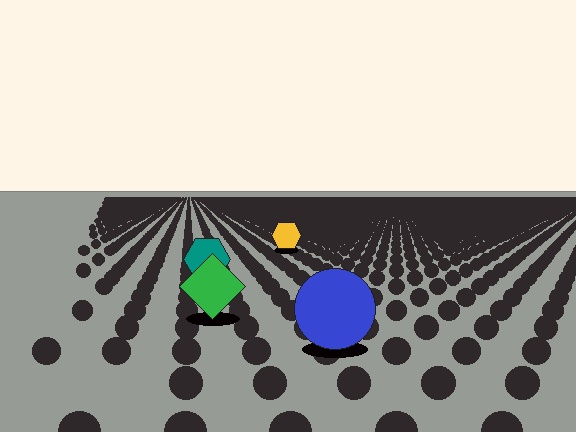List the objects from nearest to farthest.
From nearest to farthest: the blue circle, the green diamond, the teal hexagon, the yellow hexagon.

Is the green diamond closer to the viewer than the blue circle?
No. The blue circle is closer — you can tell from the texture gradient: the ground texture is coarser near it.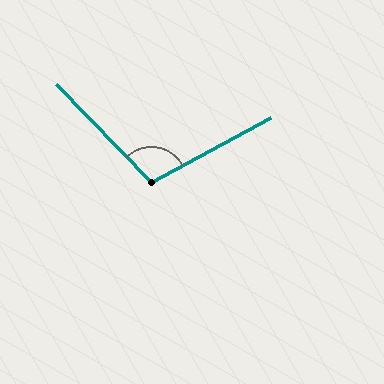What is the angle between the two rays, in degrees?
Approximately 106 degrees.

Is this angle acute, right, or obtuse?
It is obtuse.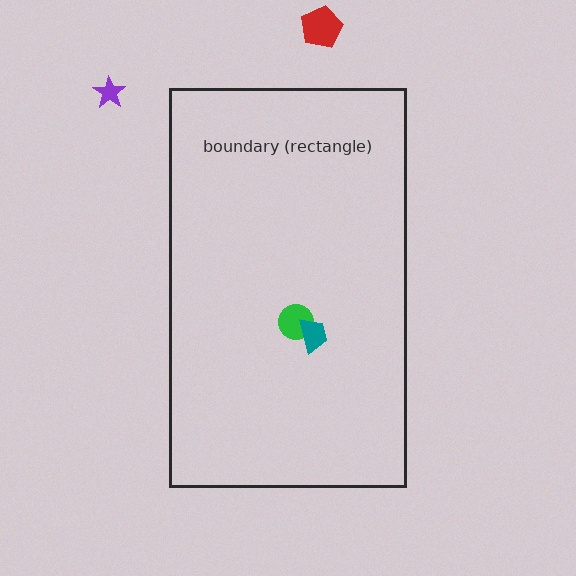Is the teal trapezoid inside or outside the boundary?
Inside.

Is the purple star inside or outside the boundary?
Outside.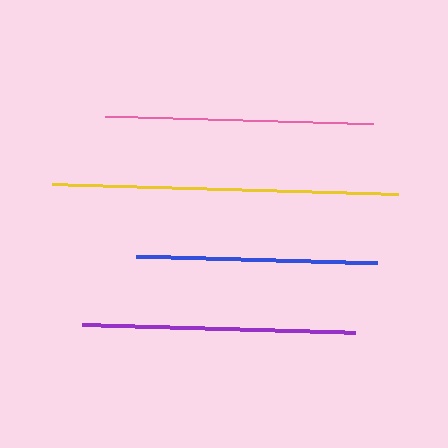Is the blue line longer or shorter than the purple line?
The purple line is longer than the blue line.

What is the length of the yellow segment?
The yellow segment is approximately 346 pixels long.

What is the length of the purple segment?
The purple segment is approximately 273 pixels long.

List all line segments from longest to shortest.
From longest to shortest: yellow, purple, pink, blue.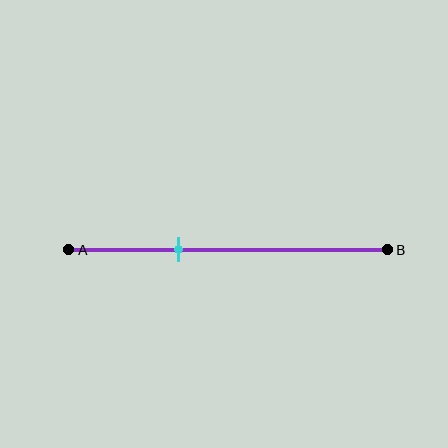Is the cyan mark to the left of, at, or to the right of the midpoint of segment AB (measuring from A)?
The cyan mark is to the left of the midpoint of segment AB.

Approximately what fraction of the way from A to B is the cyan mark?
The cyan mark is approximately 35% of the way from A to B.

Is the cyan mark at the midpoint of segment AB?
No, the mark is at about 35% from A, not at the 50% midpoint.